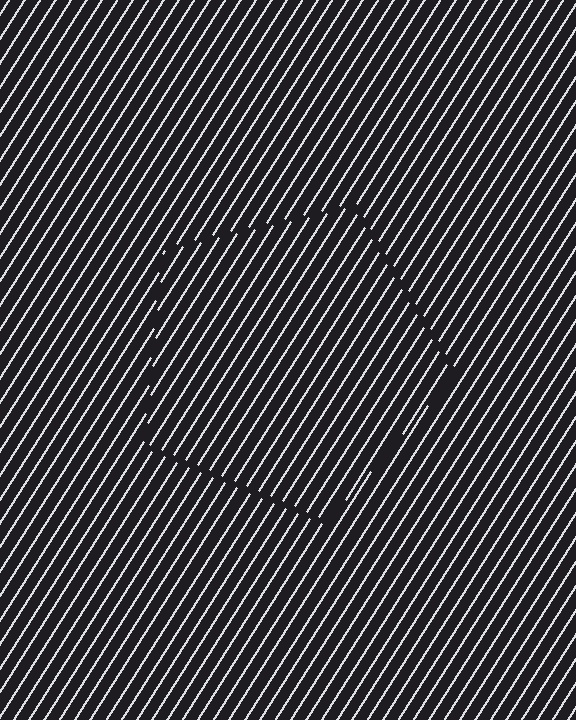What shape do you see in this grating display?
An illusory pentagon. The interior of the shape contains the same grating, shifted by half a period — the contour is defined by the phase discontinuity where line-ends from the inner and outer gratings abut.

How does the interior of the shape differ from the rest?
The interior of the shape contains the same grating, shifted by half a period — the contour is defined by the phase discontinuity where line-ends from the inner and outer gratings abut.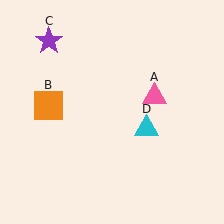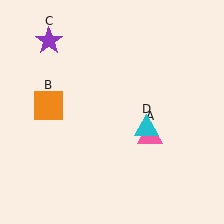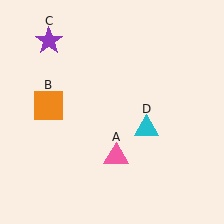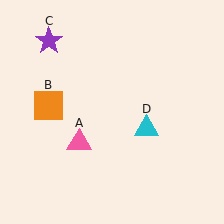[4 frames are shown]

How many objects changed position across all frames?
1 object changed position: pink triangle (object A).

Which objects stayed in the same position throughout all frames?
Orange square (object B) and purple star (object C) and cyan triangle (object D) remained stationary.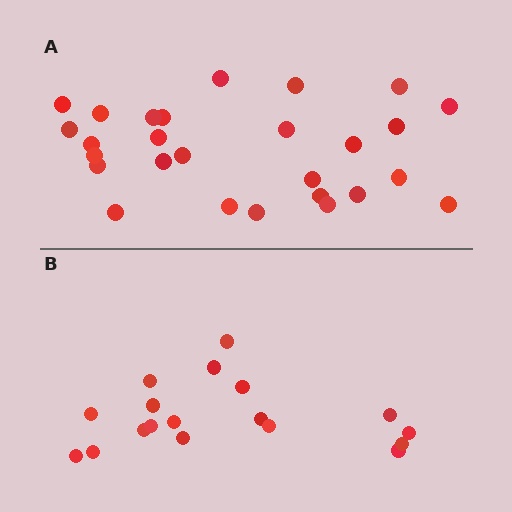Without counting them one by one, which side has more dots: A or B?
Region A (the top region) has more dots.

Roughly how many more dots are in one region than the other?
Region A has roughly 8 or so more dots than region B.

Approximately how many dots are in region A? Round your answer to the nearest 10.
About 30 dots. (The exact count is 27, which rounds to 30.)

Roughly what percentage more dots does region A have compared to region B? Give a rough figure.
About 50% more.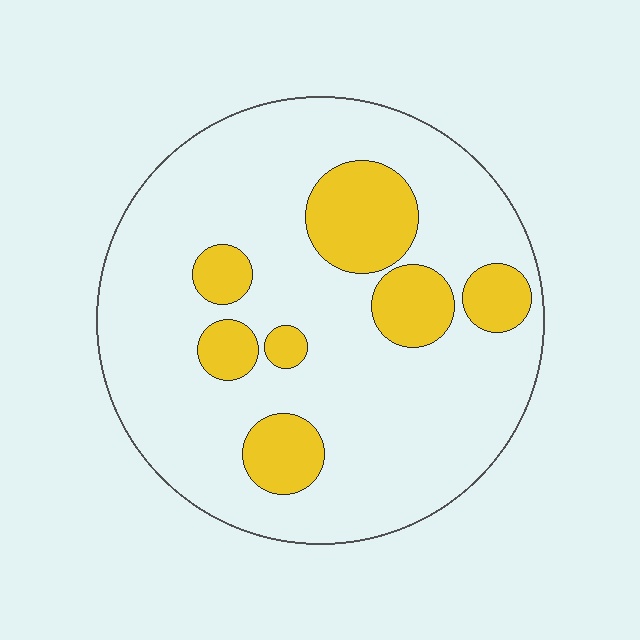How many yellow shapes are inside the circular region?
7.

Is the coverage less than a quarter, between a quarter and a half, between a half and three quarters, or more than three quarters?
Less than a quarter.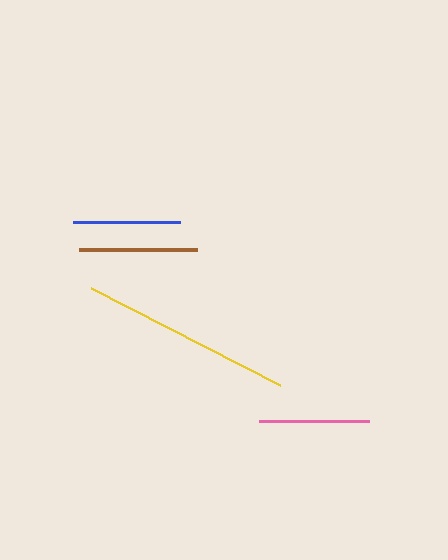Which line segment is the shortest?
The blue line is the shortest at approximately 107 pixels.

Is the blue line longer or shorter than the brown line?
The brown line is longer than the blue line.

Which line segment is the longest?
The yellow line is the longest at approximately 212 pixels.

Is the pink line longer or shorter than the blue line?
The pink line is longer than the blue line.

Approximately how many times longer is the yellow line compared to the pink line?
The yellow line is approximately 1.9 times the length of the pink line.